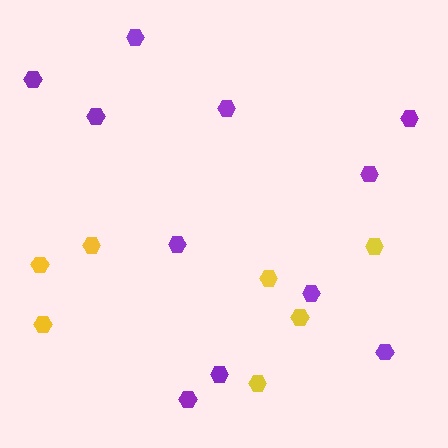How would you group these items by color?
There are 2 groups: one group of purple hexagons (11) and one group of yellow hexagons (7).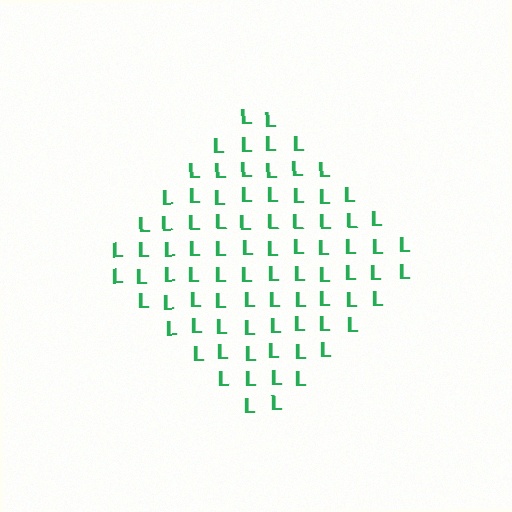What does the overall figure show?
The overall figure shows a diamond.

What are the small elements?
The small elements are letter L's.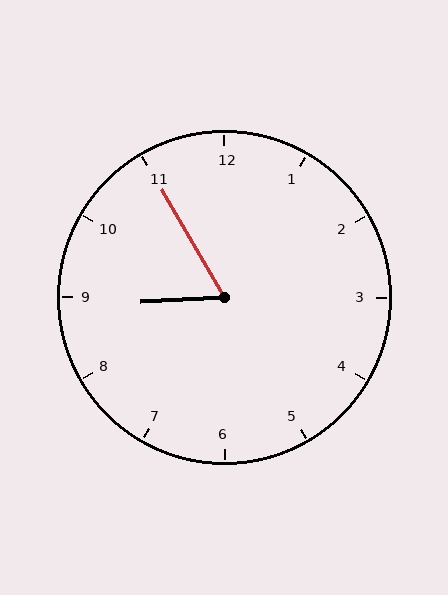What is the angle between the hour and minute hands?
Approximately 62 degrees.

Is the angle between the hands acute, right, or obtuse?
It is acute.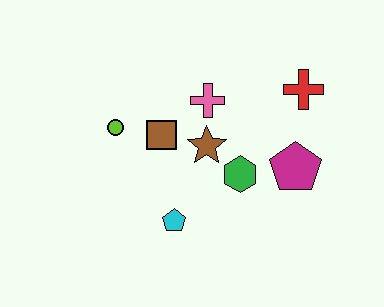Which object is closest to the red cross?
The magenta pentagon is closest to the red cross.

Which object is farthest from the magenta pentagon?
The lime circle is farthest from the magenta pentagon.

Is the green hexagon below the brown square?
Yes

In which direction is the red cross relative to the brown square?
The red cross is to the right of the brown square.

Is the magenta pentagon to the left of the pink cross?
No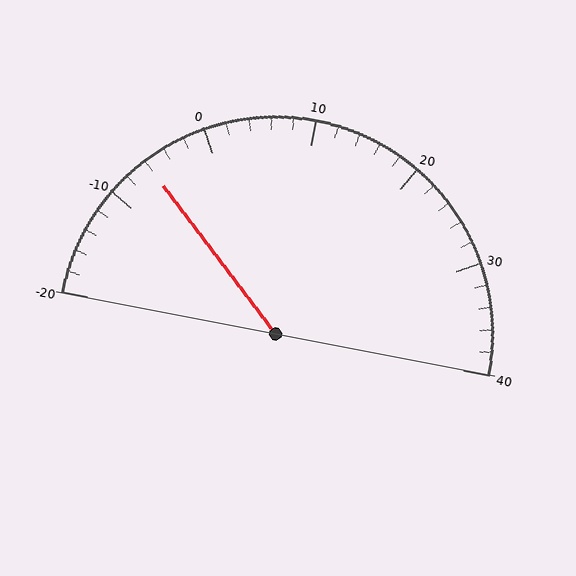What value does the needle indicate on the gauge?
The needle indicates approximately -6.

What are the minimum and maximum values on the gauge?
The gauge ranges from -20 to 40.